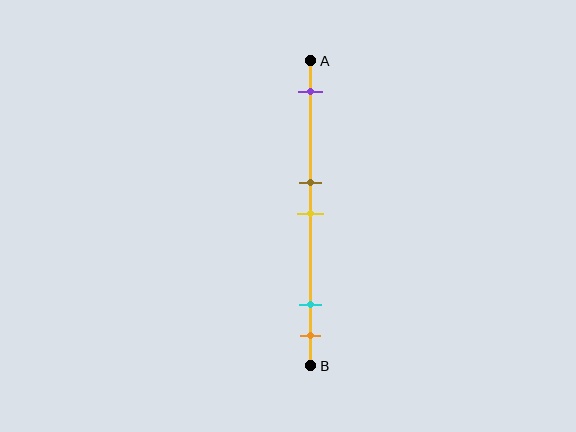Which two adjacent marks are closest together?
The brown and yellow marks are the closest adjacent pair.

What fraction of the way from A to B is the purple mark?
The purple mark is approximately 10% (0.1) of the way from A to B.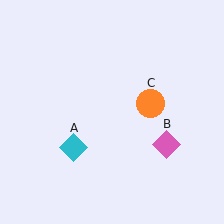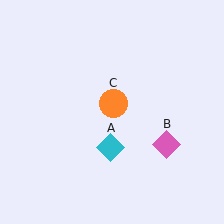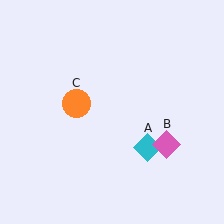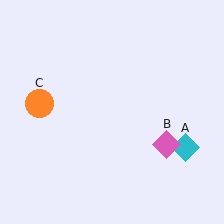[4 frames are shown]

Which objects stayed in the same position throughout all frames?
Pink diamond (object B) remained stationary.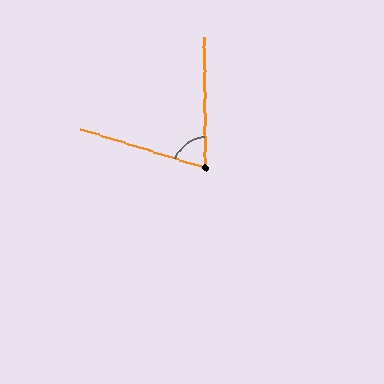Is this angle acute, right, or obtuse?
It is acute.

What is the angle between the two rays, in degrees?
Approximately 72 degrees.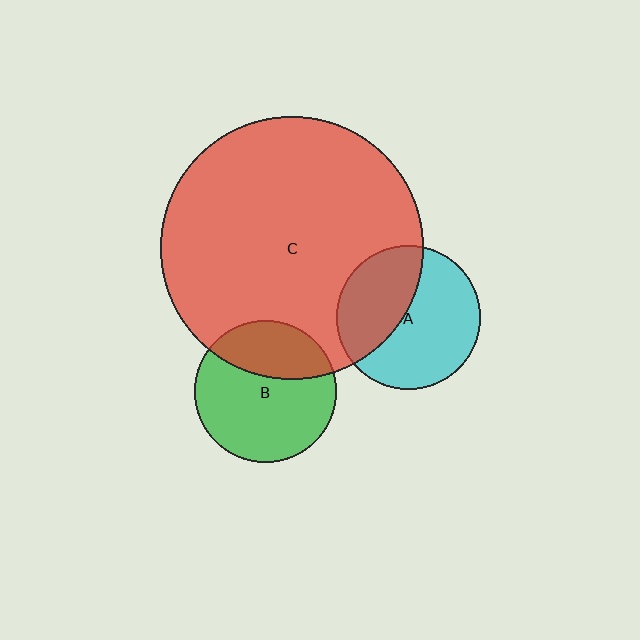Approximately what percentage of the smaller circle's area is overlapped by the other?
Approximately 30%.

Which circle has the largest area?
Circle C (red).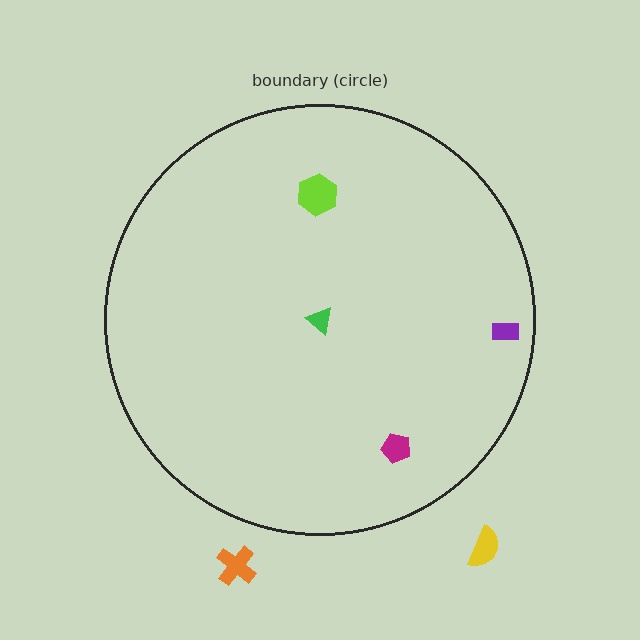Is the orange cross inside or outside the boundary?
Outside.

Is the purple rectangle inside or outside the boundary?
Inside.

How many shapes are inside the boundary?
4 inside, 2 outside.